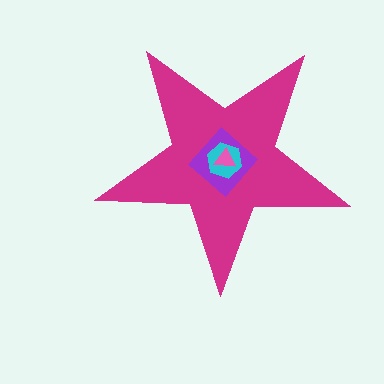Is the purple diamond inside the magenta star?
Yes.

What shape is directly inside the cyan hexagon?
The pink triangle.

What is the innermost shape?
The pink triangle.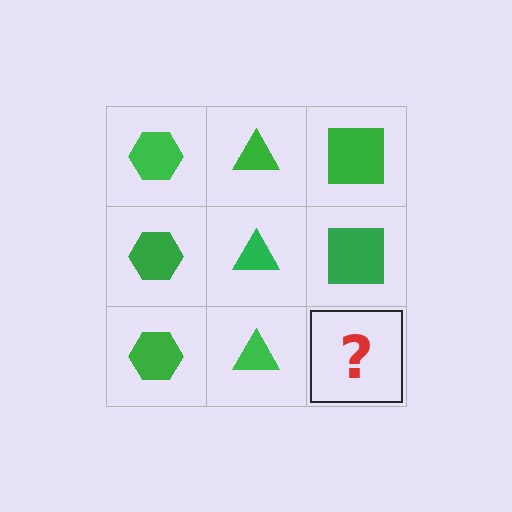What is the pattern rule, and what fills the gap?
The rule is that each column has a consistent shape. The gap should be filled with a green square.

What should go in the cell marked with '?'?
The missing cell should contain a green square.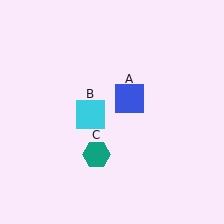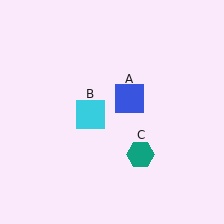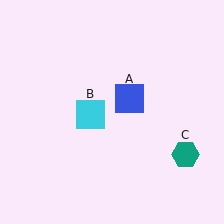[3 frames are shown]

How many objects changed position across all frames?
1 object changed position: teal hexagon (object C).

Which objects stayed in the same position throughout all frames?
Blue square (object A) and cyan square (object B) remained stationary.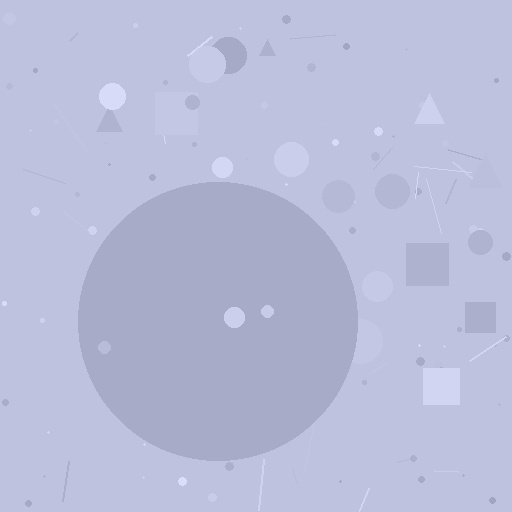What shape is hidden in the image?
A circle is hidden in the image.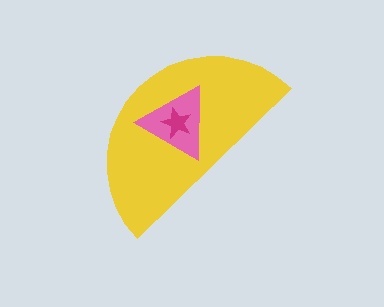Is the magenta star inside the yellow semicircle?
Yes.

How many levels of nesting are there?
3.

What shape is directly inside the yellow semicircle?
The pink triangle.